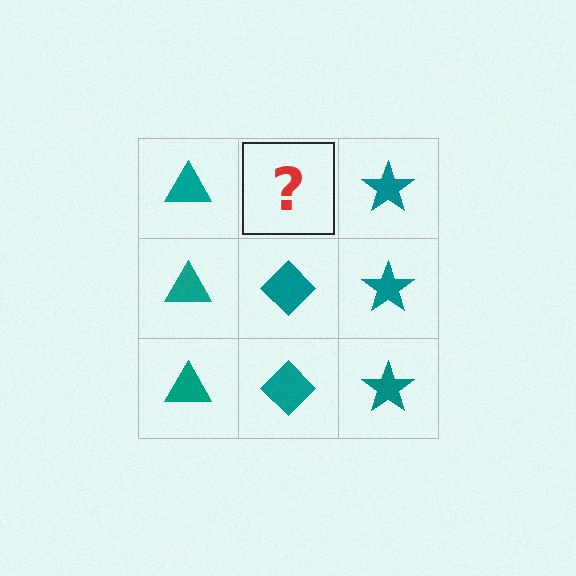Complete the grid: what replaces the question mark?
The question mark should be replaced with a teal diamond.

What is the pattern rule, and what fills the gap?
The rule is that each column has a consistent shape. The gap should be filled with a teal diamond.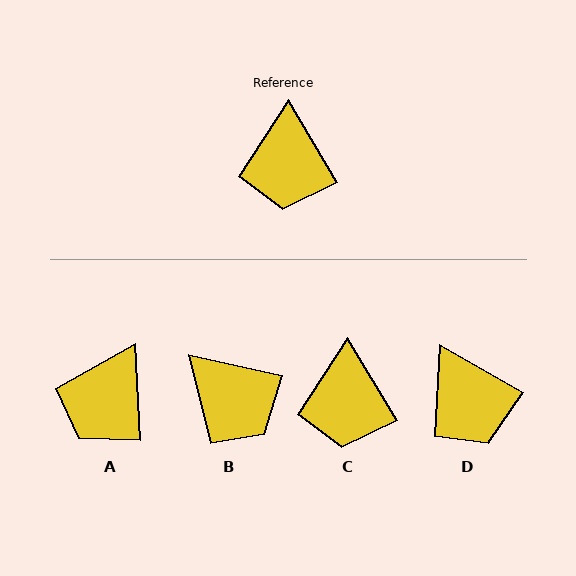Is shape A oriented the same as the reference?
No, it is off by about 28 degrees.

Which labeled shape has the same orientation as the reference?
C.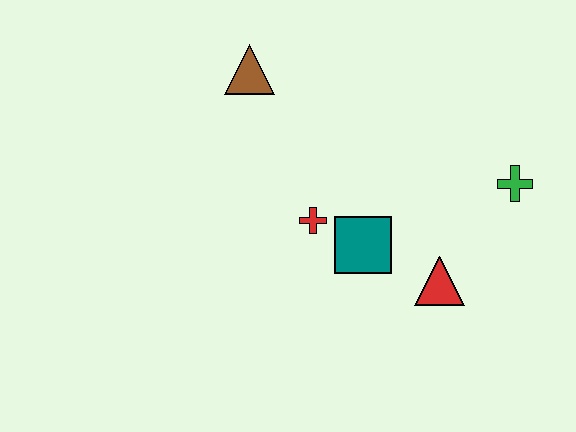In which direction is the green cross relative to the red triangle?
The green cross is above the red triangle.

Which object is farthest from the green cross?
The brown triangle is farthest from the green cross.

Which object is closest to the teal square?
The red cross is closest to the teal square.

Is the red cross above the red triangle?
Yes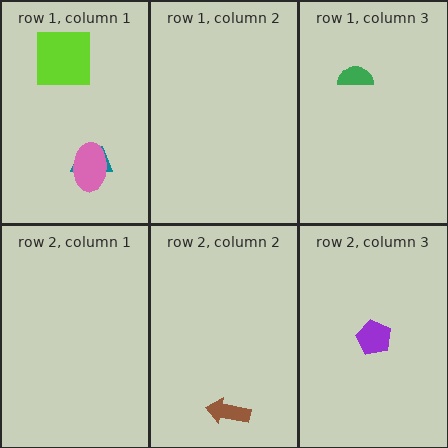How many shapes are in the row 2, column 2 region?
1.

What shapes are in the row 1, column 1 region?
The lime square, the teal trapezoid, the pink ellipse.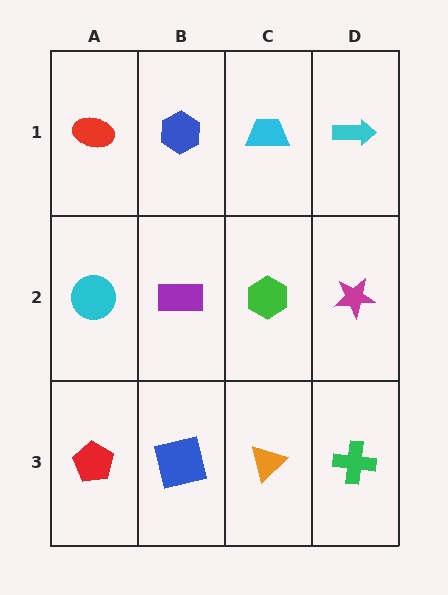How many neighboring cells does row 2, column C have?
4.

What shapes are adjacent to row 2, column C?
A cyan trapezoid (row 1, column C), an orange triangle (row 3, column C), a purple rectangle (row 2, column B), a magenta star (row 2, column D).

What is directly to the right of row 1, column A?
A blue hexagon.